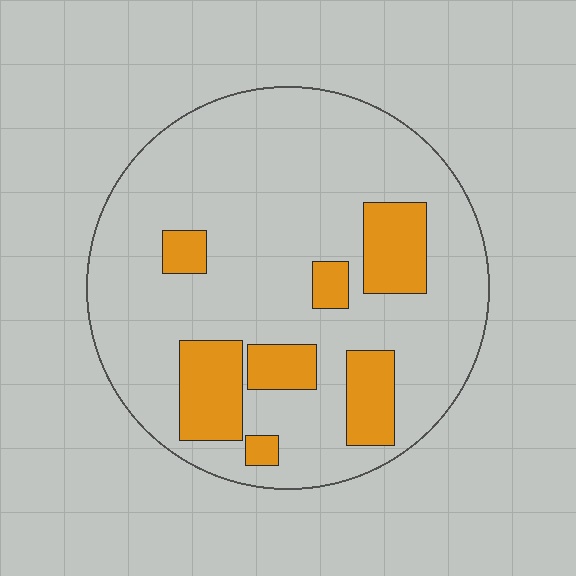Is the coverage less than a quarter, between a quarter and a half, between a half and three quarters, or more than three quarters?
Less than a quarter.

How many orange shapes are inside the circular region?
7.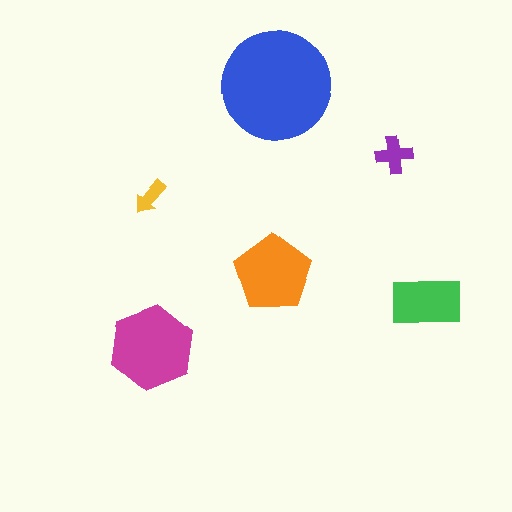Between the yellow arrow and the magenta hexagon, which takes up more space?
The magenta hexagon.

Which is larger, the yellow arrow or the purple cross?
The purple cross.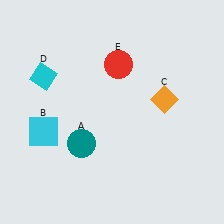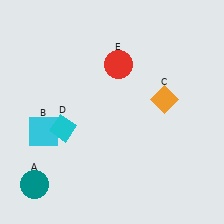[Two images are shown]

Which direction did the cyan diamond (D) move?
The cyan diamond (D) moved down.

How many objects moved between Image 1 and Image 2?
2 objects moved between the two images.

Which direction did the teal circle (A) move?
The teal circle (A) moved left.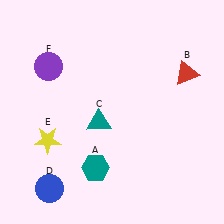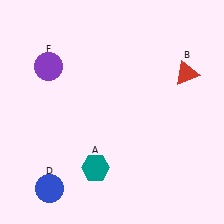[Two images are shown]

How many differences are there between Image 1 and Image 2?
There are 2 differences between the two images.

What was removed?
The yellow star (E), the teal triangle (C) were removed in Image 2.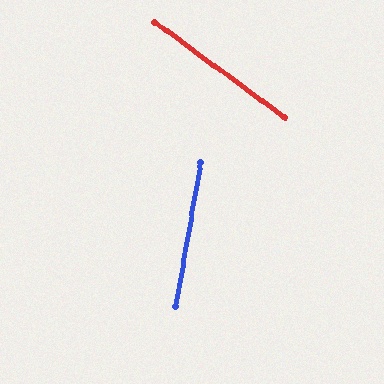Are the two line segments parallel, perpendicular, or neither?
Neither parallel nor perpendicular — they differ by about 64°.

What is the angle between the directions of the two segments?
Approximately 64 degrees.